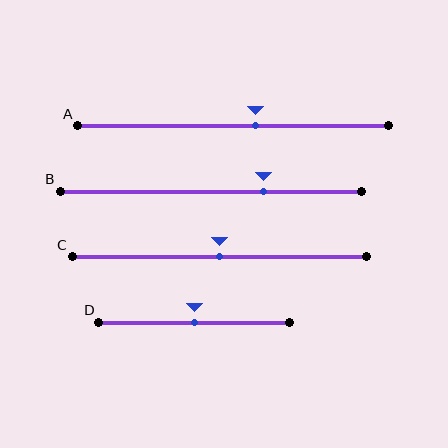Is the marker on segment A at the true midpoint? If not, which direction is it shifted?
No, the marker on segment A is shifted to the right by about 7% of the segment length.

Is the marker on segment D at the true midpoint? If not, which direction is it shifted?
Yes, the marker on segment D is at the true midpoint.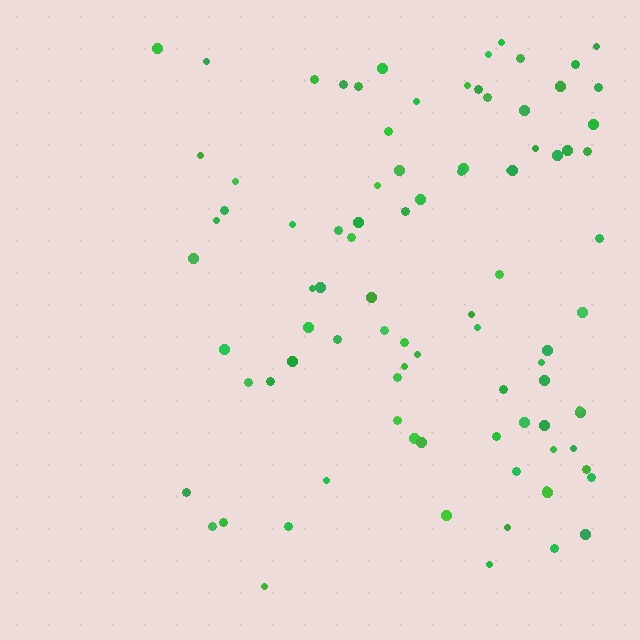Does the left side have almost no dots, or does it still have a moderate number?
Still a moderate number, just noticeably fewer than the right.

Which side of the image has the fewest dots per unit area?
The left.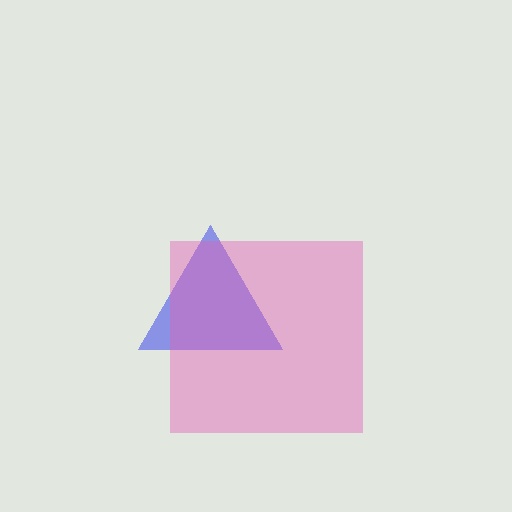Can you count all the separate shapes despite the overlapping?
Yes, there are 2 separate shapes.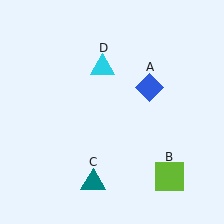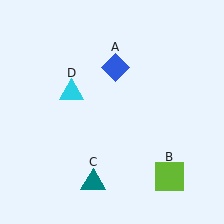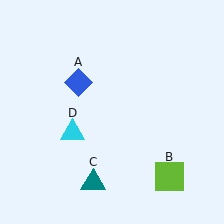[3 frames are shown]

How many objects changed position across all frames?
2 objects changed position: blue diamond (object A), cyan triangle (object D).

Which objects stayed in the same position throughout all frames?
Lime square (object B) and teal triangle (object C) remained stationary.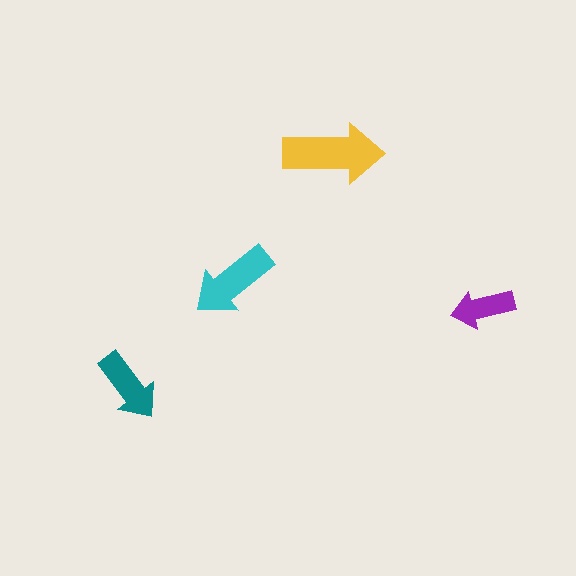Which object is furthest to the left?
The teal arrow is leftmost.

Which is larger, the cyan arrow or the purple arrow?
The cyan one.